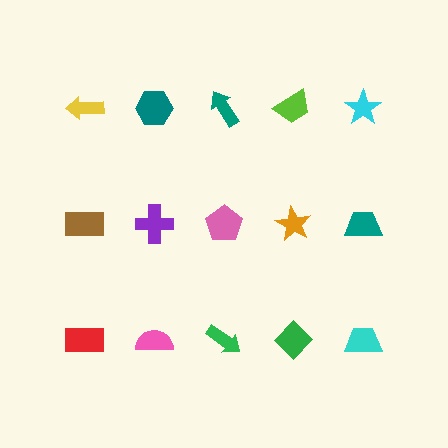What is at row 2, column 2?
A purple cross.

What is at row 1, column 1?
A yellow arrow.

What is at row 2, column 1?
A brown rectangle.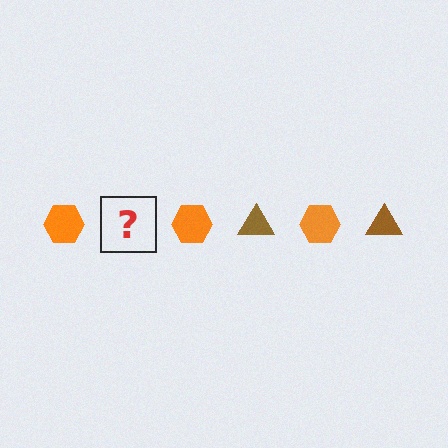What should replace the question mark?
The question mark should be replaced with a brown triangle.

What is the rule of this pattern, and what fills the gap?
The rule is that the pattern alternates between orange hexagon and brown triangle. The gap should be filled with a brown triangle.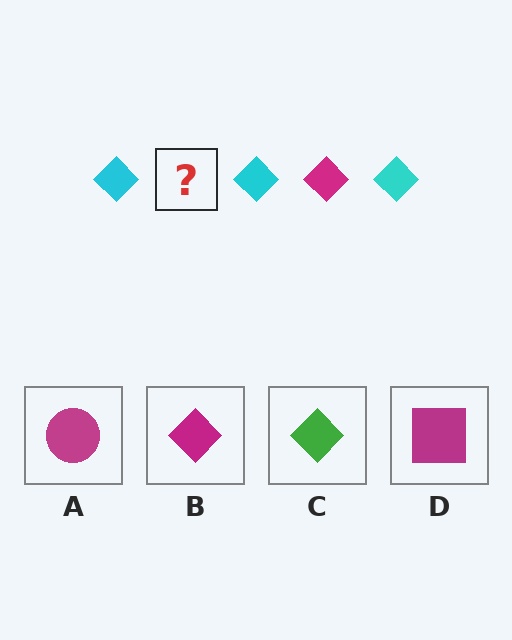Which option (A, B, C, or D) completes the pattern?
B.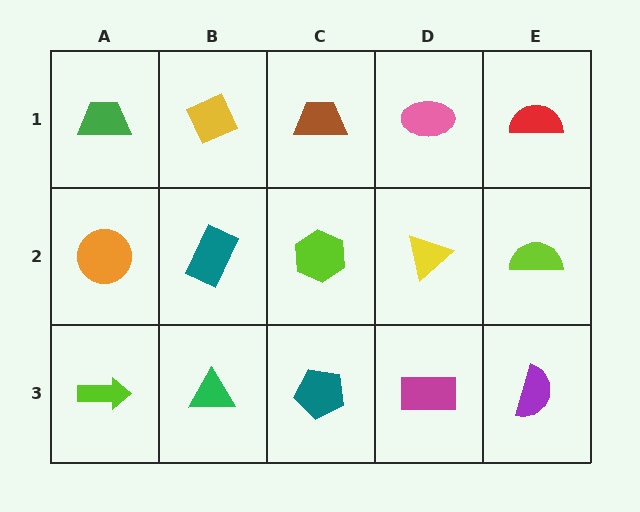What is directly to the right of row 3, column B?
A teal pentagon.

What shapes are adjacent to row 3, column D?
A yellow triangle (row 2, column D), a teal pentagon (row 3, column C), a purple semicircle (row 3, column E).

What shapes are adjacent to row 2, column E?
A red semicircle (row 1, column E), a purple semicircle (row 3, column E), a yellow triangle (row 2, column D).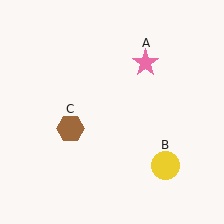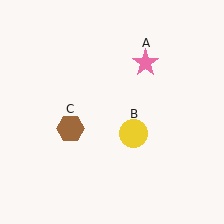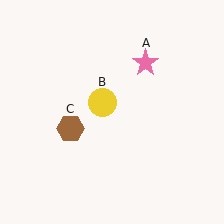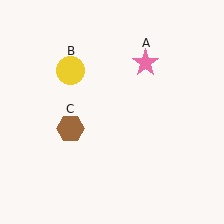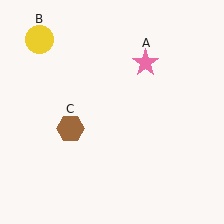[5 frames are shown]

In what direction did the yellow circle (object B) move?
The yellow circle (object B) moved up and to the left.